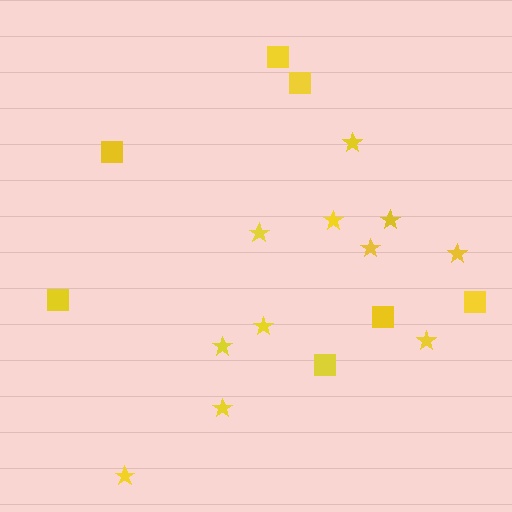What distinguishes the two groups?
There are 2 groups: one group of squares (7) and one group of stars (11).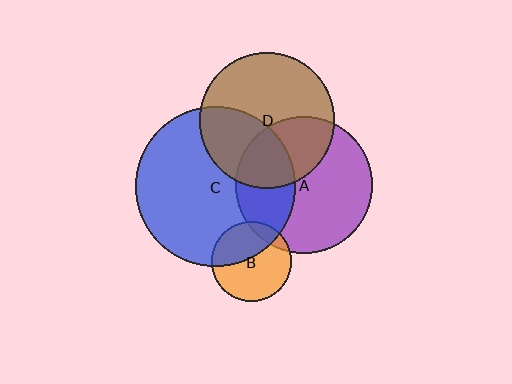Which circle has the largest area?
Circle C (blue).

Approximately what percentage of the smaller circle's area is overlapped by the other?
Approximately 35%.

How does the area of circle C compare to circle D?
Approximately 1.4 times.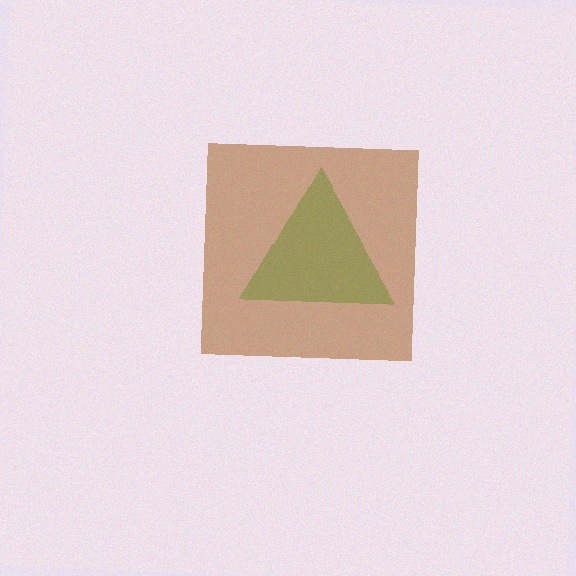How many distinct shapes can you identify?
There are 2 distinct shapes: a green triangle, a brown square.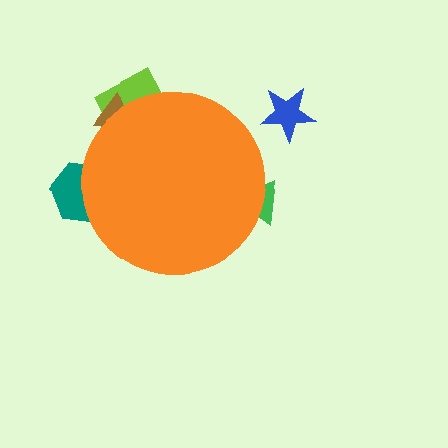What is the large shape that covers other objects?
An orange circle.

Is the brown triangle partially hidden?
Yes, the brown triangle is partially hidden behind the orange circle.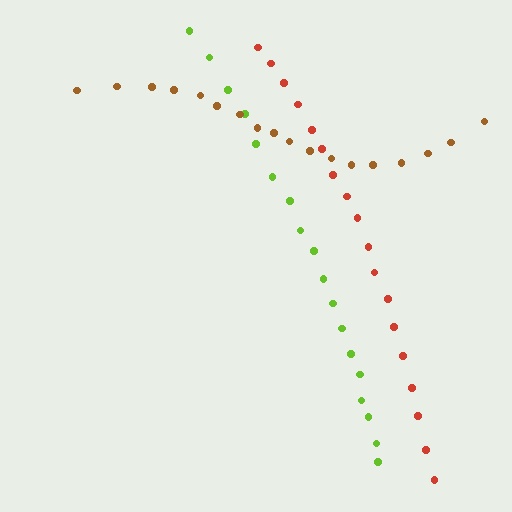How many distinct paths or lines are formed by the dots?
There are 3 distinct paths.